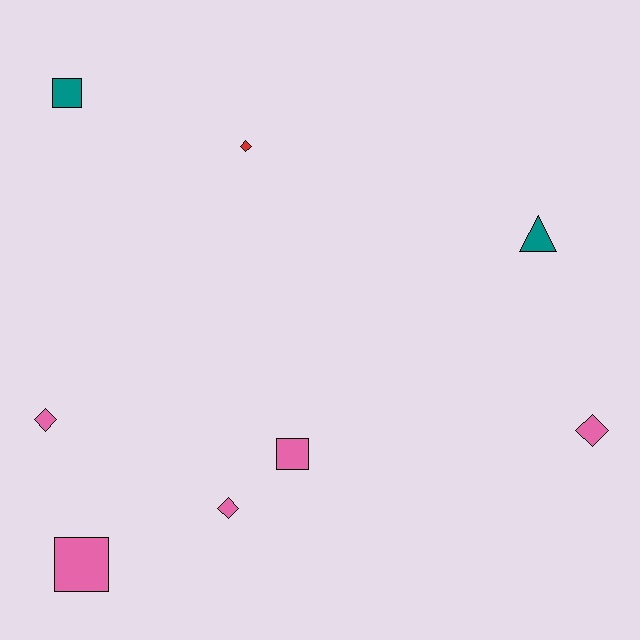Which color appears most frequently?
Pink, with 5 objects.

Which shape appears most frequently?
Diamond, with 4 objects.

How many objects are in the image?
There are 8 objects.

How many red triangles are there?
There are no red triangles.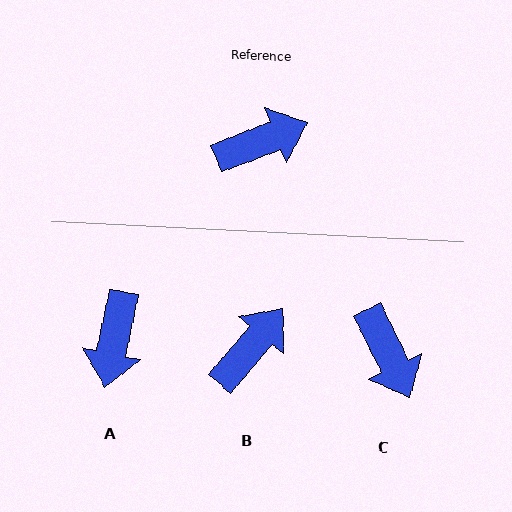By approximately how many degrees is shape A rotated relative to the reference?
Approximately 123 degrees clockwise.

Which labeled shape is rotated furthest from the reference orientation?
A, about 123 degrees away.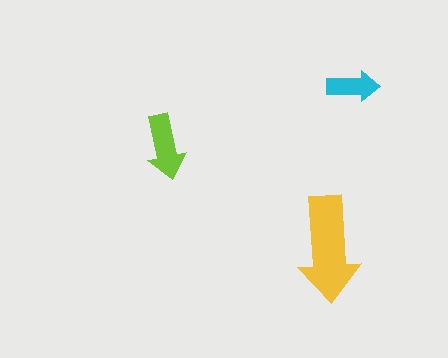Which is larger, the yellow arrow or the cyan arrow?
The yellow one.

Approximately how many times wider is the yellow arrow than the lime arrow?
About 1.5 times wider.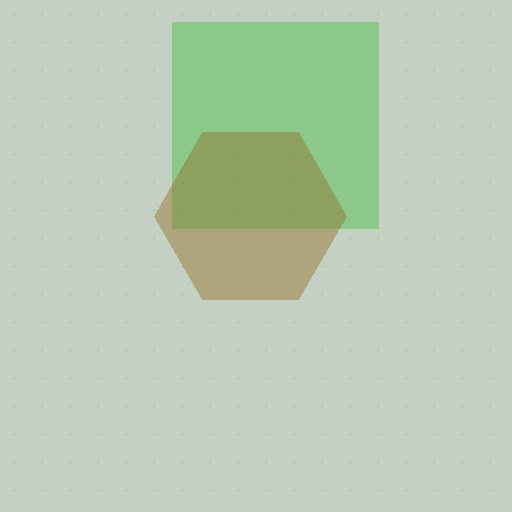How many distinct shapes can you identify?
There are 2 distinct shapes: a green square, a brown hexagon.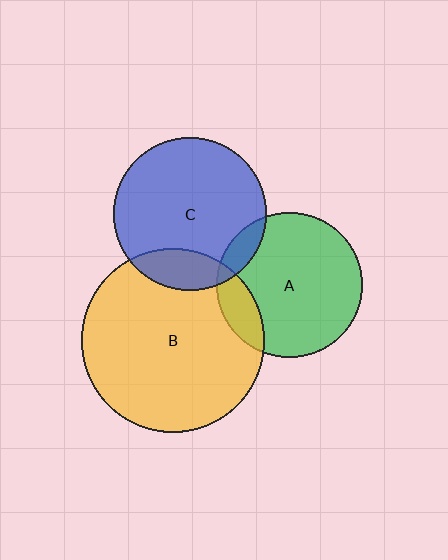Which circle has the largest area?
Circle B (yellow).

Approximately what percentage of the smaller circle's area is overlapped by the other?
Approximately 15%.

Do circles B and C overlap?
Yes.